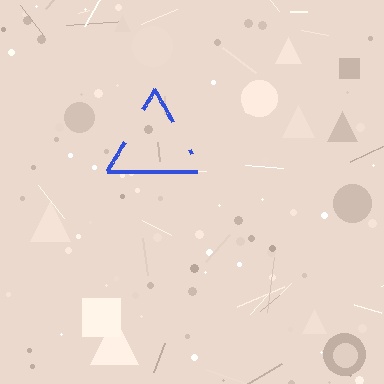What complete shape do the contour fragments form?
The contour fragments form a triangle.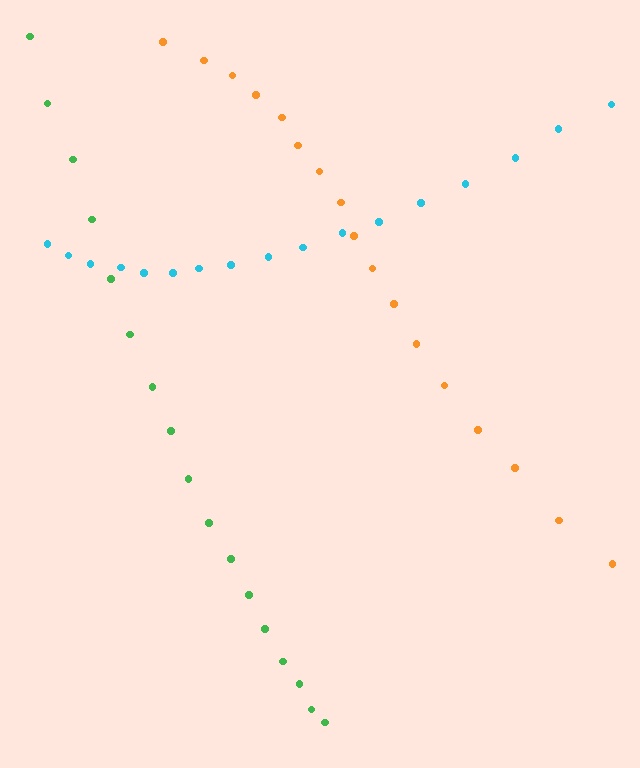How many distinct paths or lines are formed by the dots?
There are 3 distinct paths.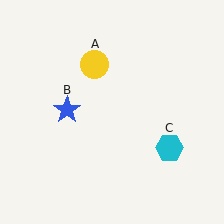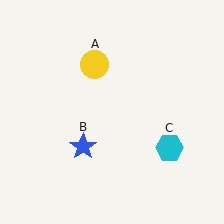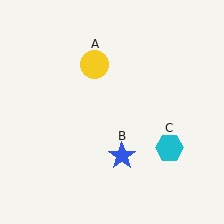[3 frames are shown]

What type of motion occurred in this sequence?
The blue star (object B) rotated counterclockwise around the center of the scene.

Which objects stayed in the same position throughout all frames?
Yellow circle (object A) and cyan hexagon (object C) remained stationary.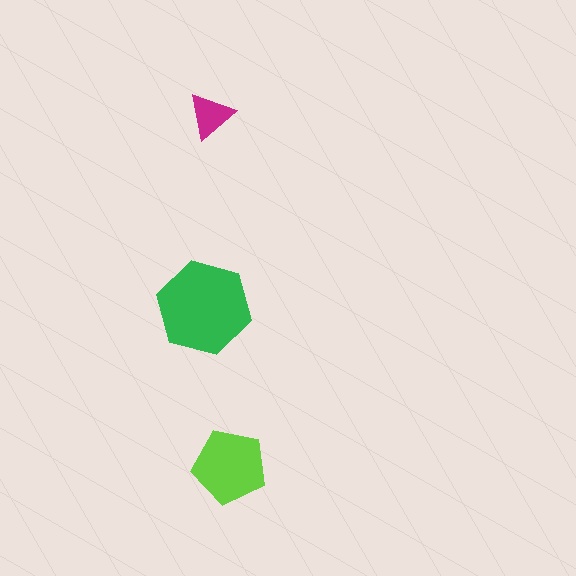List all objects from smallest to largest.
The magenta triangle, the lime pentagon, the green hexagon.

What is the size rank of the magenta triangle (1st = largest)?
3rd.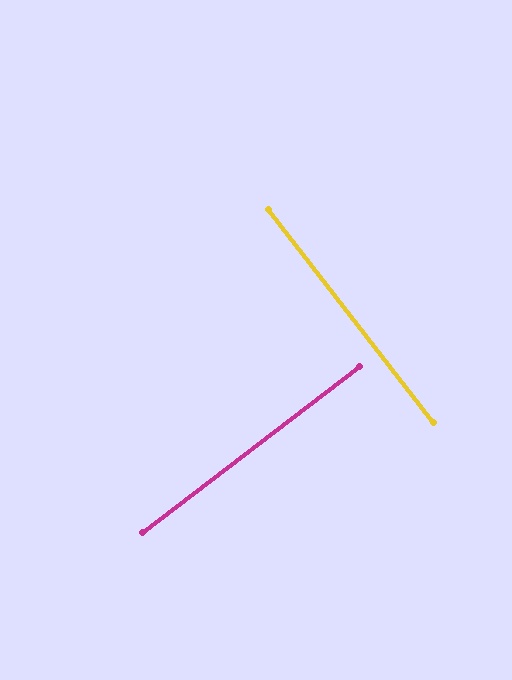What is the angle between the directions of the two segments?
Approximately 90 degrees.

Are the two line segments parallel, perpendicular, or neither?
Perpendicular — they meet at approximately 90°.